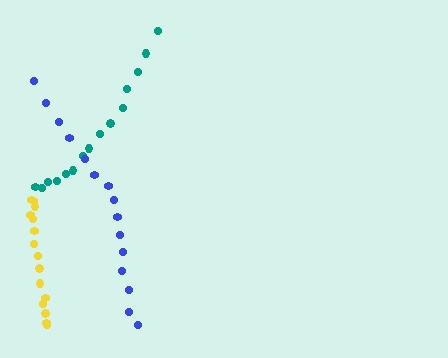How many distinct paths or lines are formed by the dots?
There are 3 distinct paths.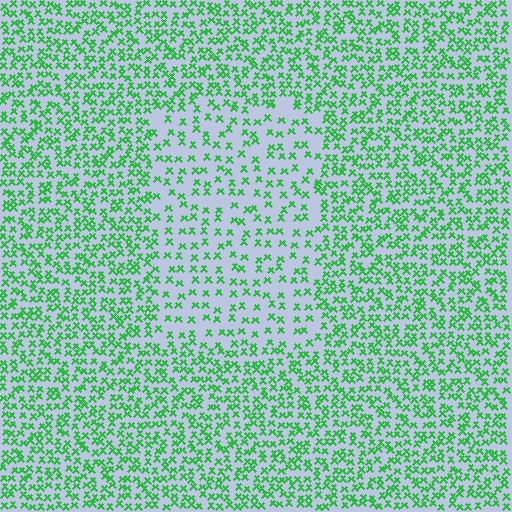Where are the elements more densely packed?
The elements are more densely packed outside the rectangle boundary.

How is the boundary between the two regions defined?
The boundary is defined by a change in element density (approximately 2.0x ratio). All elements are the same color, size, and shape.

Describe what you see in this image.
The image contains small green elements arranged at two different densities. A rectangle-shaped region is visible where the elements are less densely packed than the surrounding area.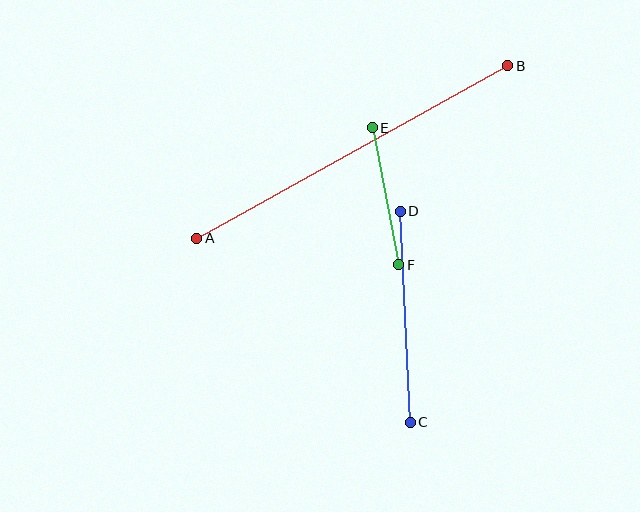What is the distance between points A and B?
The distance is approximately 356 pixels.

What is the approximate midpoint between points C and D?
The midpoint is at approximately (405, 317) pixels.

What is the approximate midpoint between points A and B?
The midpoint is at approximately (352, 152) pixels.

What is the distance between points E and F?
The distance is approximately 140 pixels.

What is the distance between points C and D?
The distance is approximately 212 pixels.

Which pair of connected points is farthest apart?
Points A and B are farthest apart.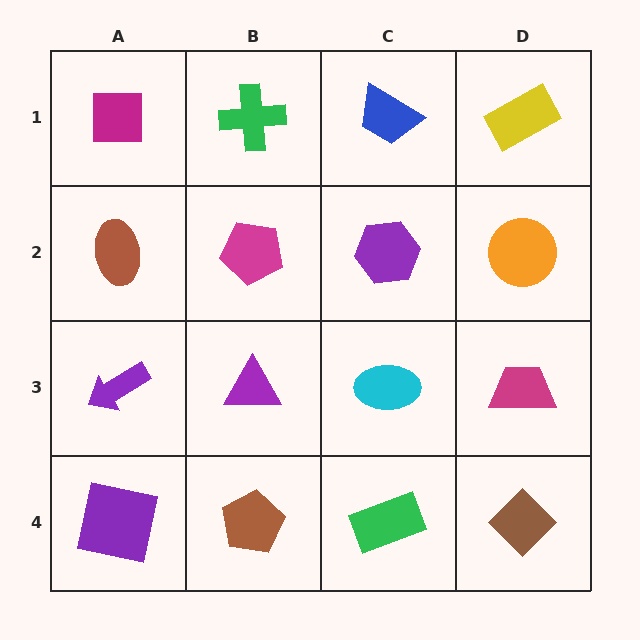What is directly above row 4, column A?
A purple arrow.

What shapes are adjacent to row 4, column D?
A magenta trapezoid (row 3, column D), a green rectangle (row 4, column C).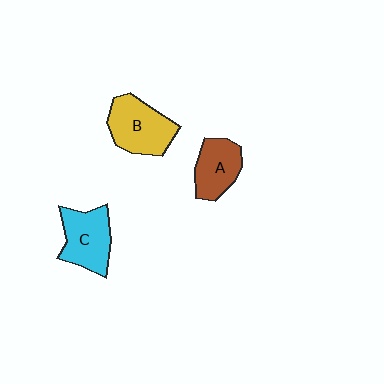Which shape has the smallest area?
Shape A (brown).